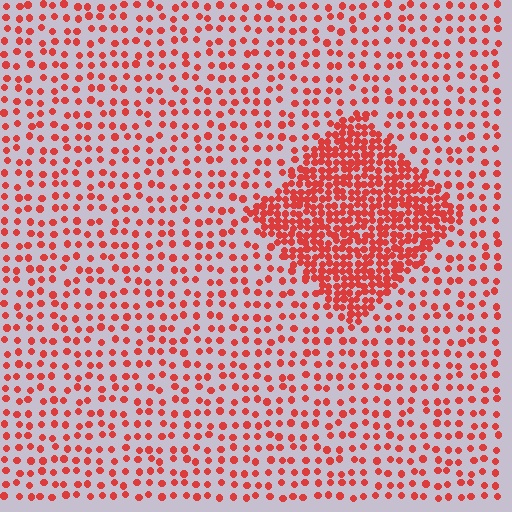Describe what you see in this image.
The image contains small red elements arranged at two different densities. A diamond-shaped region is visible where the elements are more densely packed than the surrounding area.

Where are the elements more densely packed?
The elements are more densely packed inside the diamond boundary.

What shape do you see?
I see a diamond.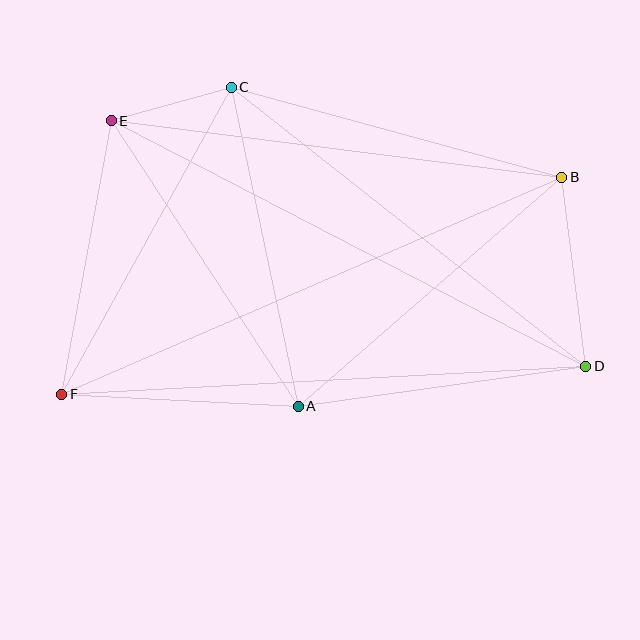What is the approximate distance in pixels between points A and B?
The distance between A and B is approximately 349 pixels.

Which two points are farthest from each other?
Points B and F are farthest from each other.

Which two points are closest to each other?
Points C and E are closest to each other.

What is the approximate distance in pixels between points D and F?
The distance between D and F is approximately 525 pixels.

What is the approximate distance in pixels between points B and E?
The distance between B and E is approximately 454 pixels.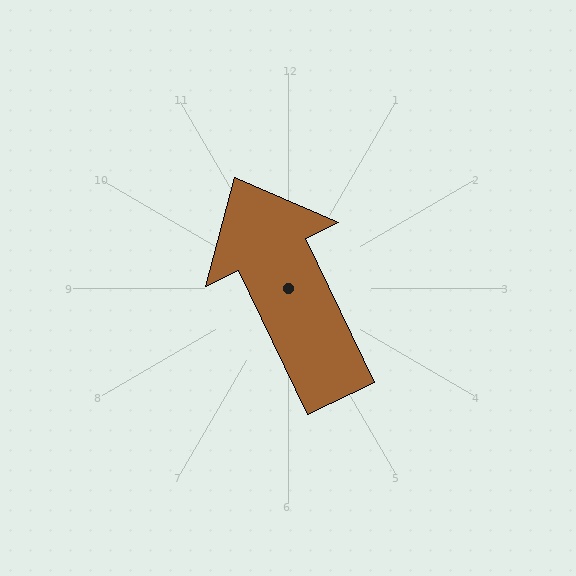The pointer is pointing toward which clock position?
Roughly 11 o'clock.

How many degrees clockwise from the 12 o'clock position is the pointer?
Approximately 334 degrees.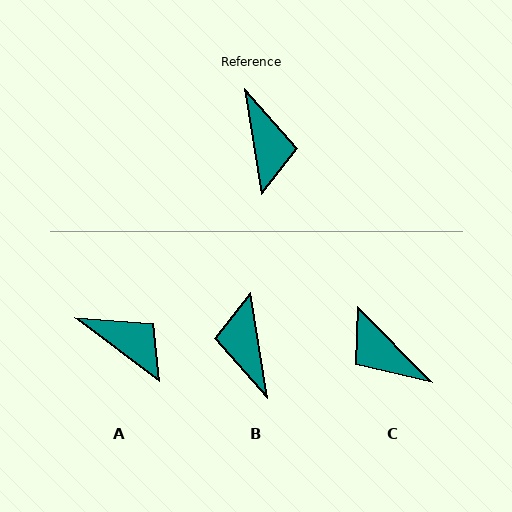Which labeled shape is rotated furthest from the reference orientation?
B, about 180 degrees away.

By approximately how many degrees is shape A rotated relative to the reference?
Approximately 44 degrees counter-clockwise.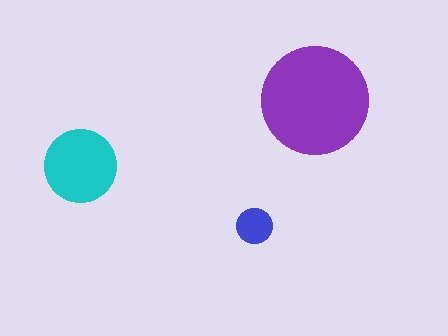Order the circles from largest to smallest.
the purple one, the cyan one, the blue one.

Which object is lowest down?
The blue circle is bottommost.